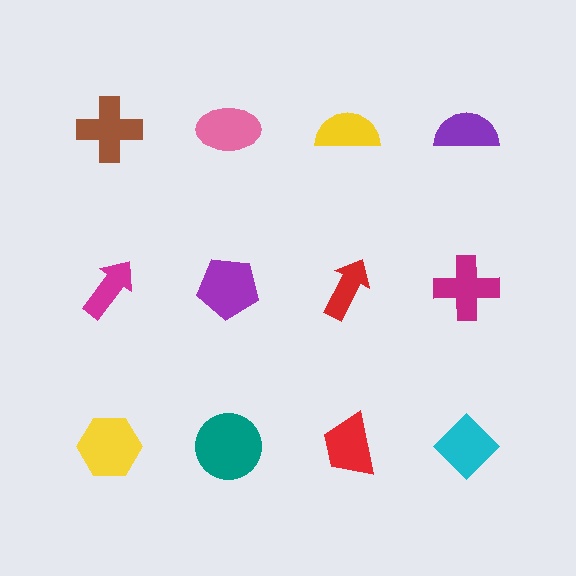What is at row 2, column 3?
A red arrow.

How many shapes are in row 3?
4 shapes.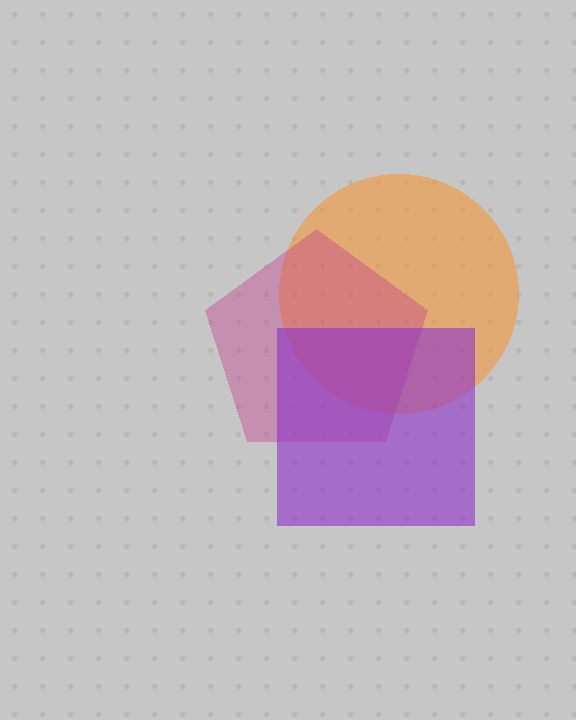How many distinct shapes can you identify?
There are 3 distinct shapes: an orange circle, a magenta pentagon, a purple square.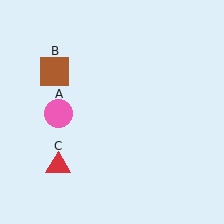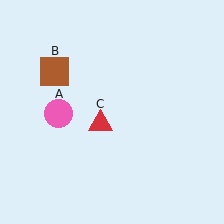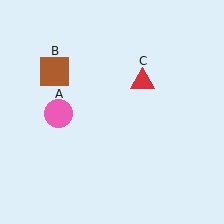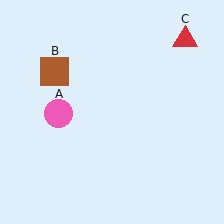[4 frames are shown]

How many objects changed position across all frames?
1 object changed position: red triangle (object C).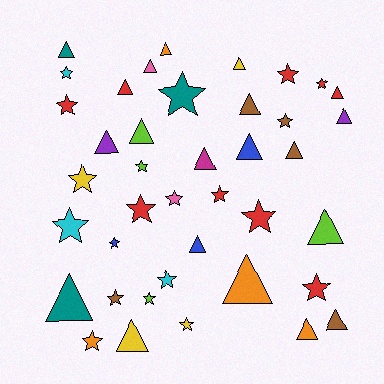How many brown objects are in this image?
There are 5 brown objects.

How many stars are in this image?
There are 20 stars.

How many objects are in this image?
There are 40 objects.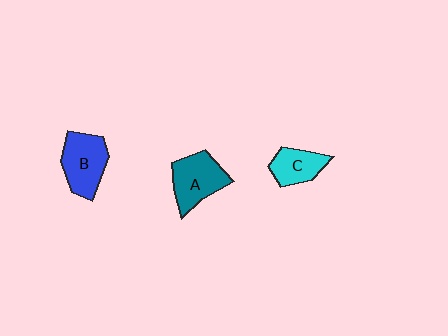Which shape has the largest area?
Shape B (blue).